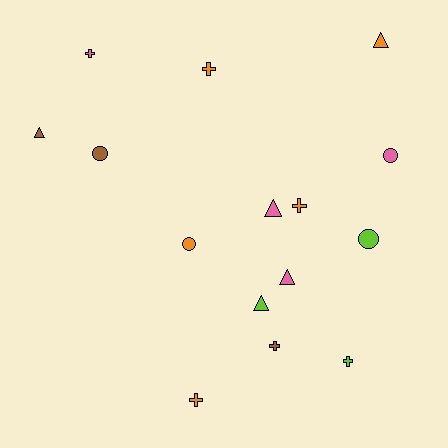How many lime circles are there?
There is 1 lime circle.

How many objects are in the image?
There are 15 objects.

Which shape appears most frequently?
Cross, with 6 objects.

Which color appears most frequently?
Orange, with 5 objects.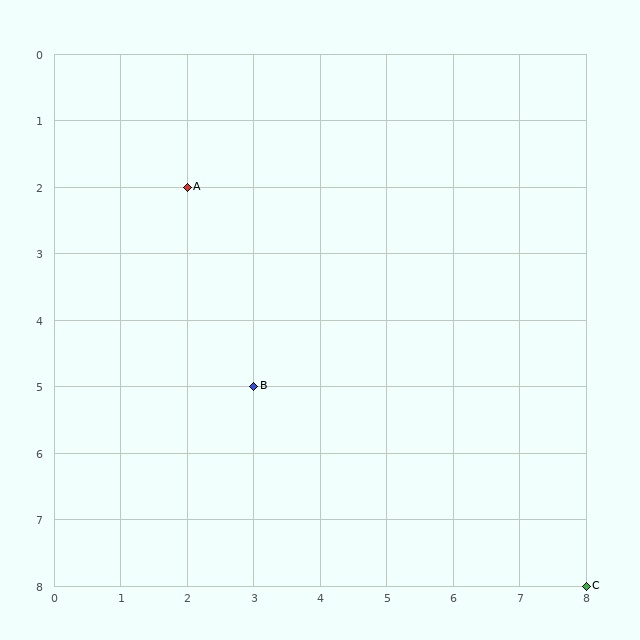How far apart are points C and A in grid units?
Points C and A are 6 columns and 6 rows apart (about 8.5 grid units diagonally).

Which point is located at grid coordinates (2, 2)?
Point A is at (2, 2).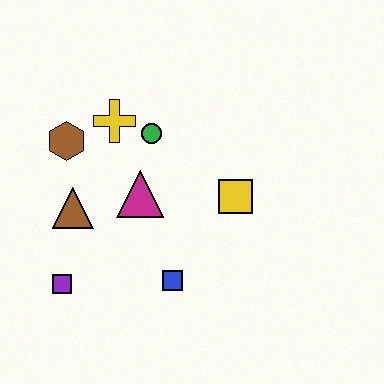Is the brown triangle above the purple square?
Yes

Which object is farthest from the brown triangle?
The yellow square is farthest from the brown triangle.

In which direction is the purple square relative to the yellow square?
The purple square is to the left of the yellow square.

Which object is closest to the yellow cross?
The green circle is closest to the yellow cross.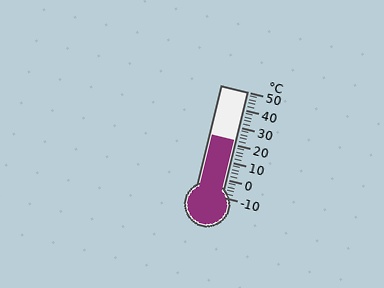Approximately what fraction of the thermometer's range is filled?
The thermometer is filled to approximately 55% of its range.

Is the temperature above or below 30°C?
The temperature is below 30°C.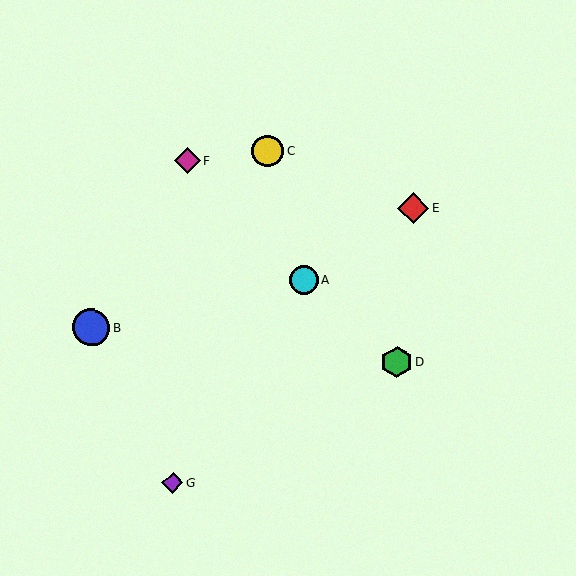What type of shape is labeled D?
Shape D is a green hexagon.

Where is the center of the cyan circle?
The center of the cyan circle is at (304, 280).